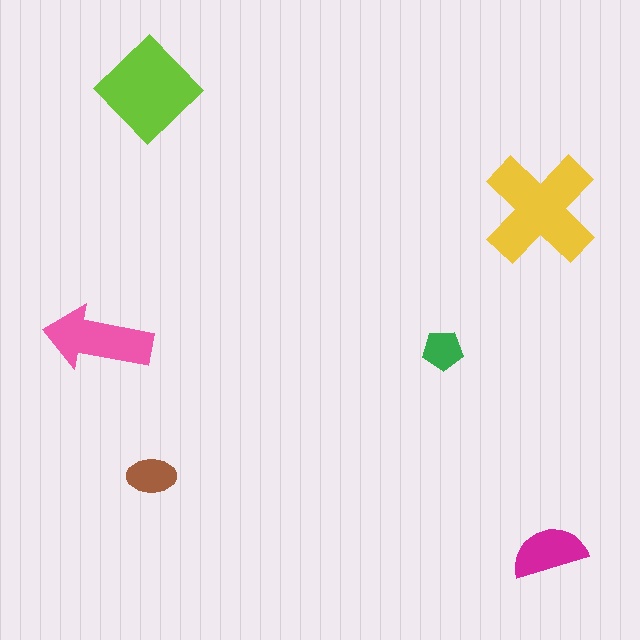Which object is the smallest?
The green pentagon.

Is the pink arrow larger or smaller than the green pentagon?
Larger.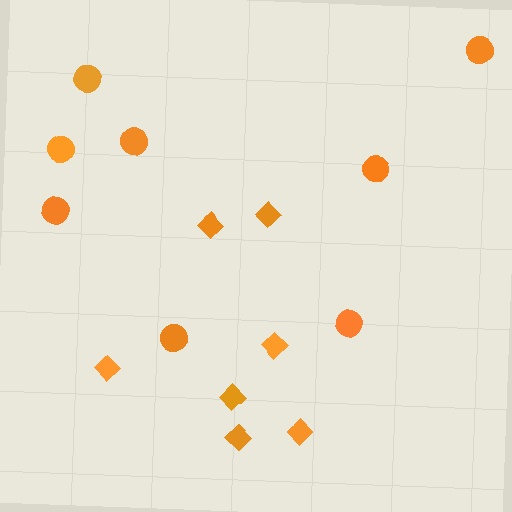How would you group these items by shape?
There are 2 groups: one group of diamonds (7) and one group of circles (8).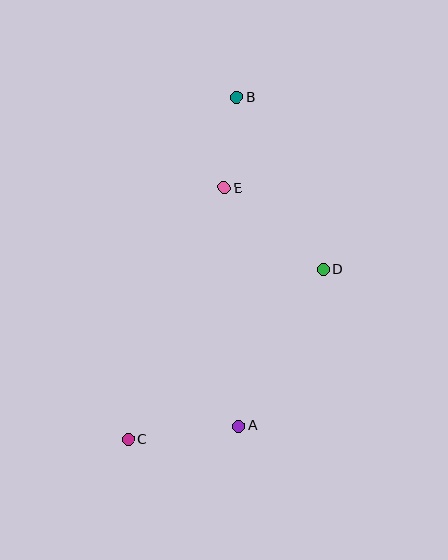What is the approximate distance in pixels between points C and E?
The distance between C and E is approximately 269 pixels.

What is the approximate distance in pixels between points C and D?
The distance between C and D is approximately 258 pixels.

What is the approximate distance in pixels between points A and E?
The distance between A and E is approximately 239 pixels.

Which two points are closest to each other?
Points B and E are closest to each other.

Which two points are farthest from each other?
Points B and C are farthest from each other.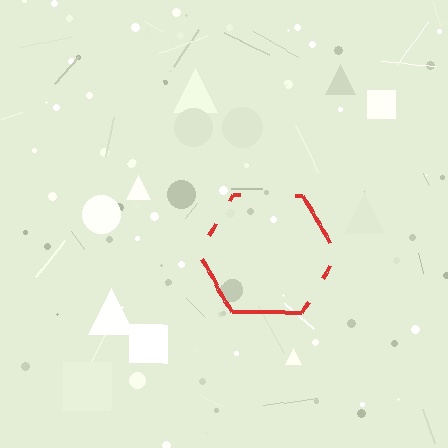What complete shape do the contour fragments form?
The contour fragments form a hexagon.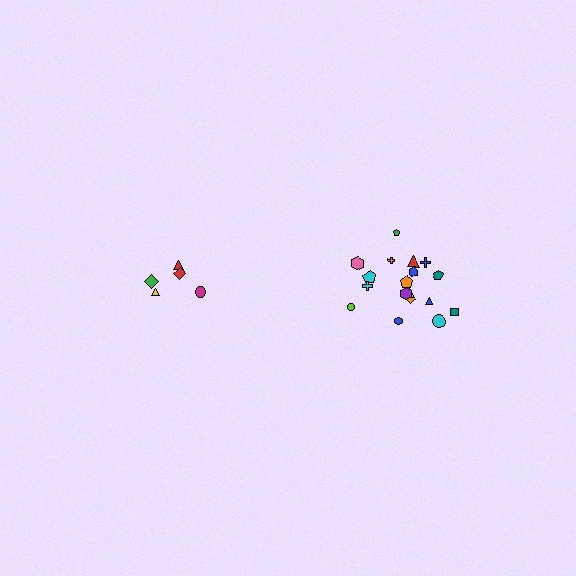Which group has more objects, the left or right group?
The right group.